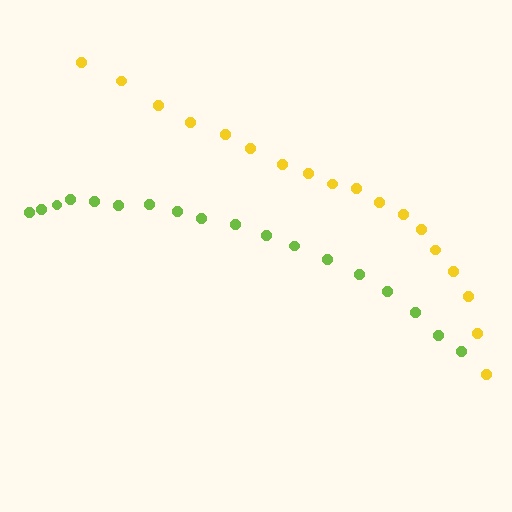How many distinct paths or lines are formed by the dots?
There are 2 distinct paths.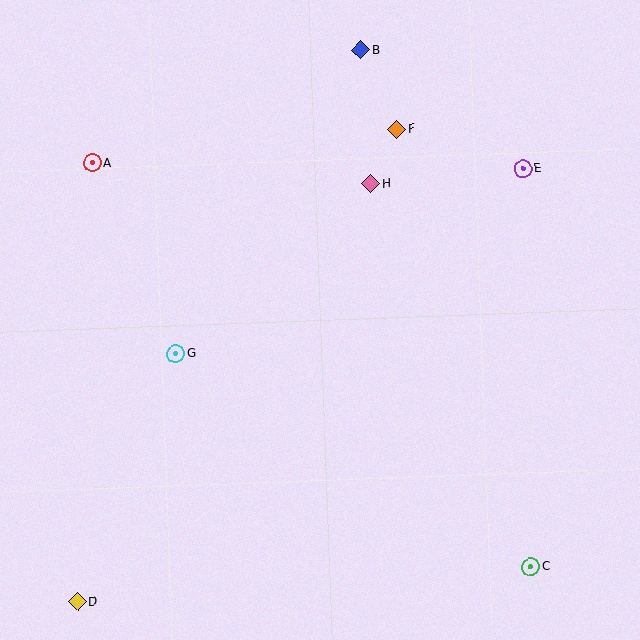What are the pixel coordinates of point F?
Point F is at (397, 129).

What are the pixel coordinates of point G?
Point G is at (176, 353).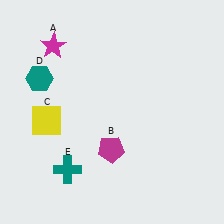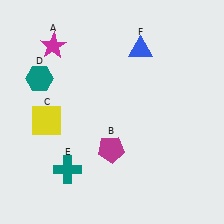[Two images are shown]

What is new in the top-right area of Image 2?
A blue triangle (F) was added in the top-right area of Image 2.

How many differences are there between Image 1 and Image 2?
There is 1 difference between the two images.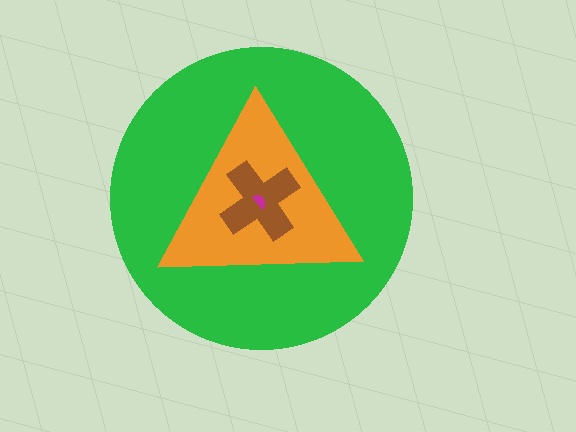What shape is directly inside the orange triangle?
The brown cross.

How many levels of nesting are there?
4.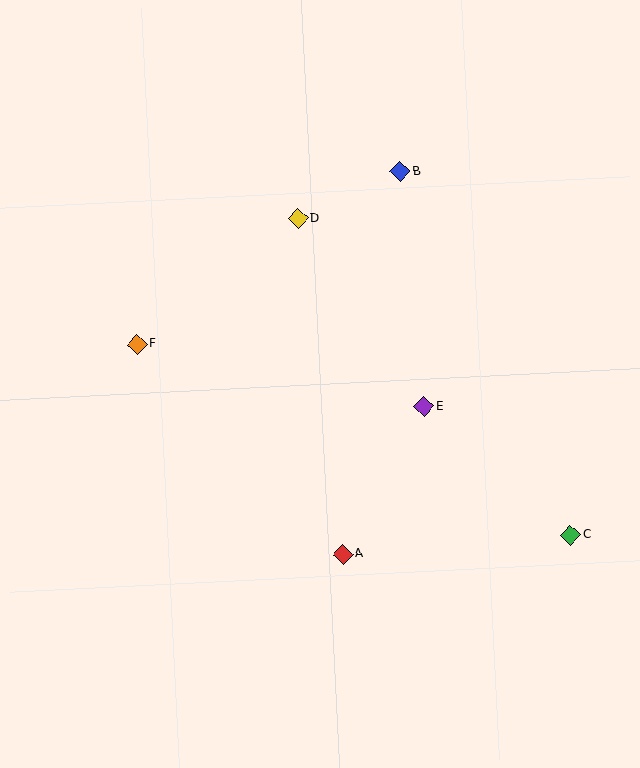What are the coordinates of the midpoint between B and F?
The midpoint between B and F is at (268, 258).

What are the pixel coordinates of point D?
Point D is at (298, 218).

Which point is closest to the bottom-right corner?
Point C is closest to the bottom-right corner.